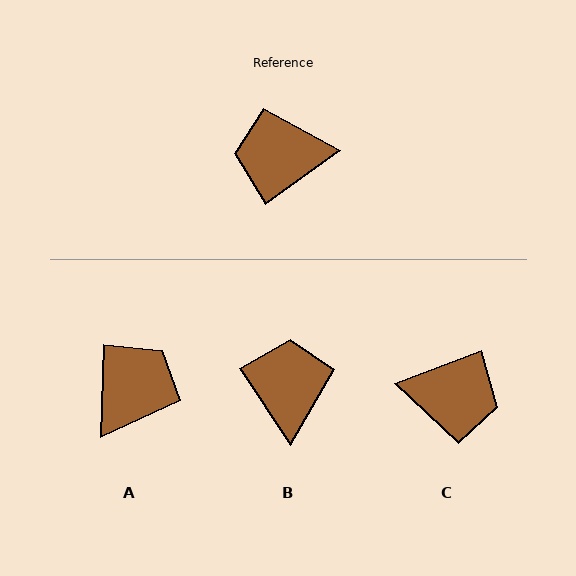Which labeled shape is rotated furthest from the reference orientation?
C, about 165 degrees away.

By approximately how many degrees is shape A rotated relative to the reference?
Approximately 127 degrees clockwise.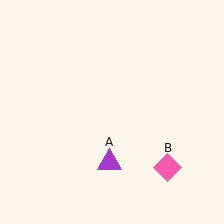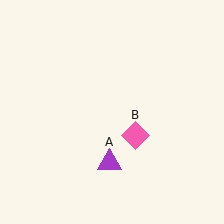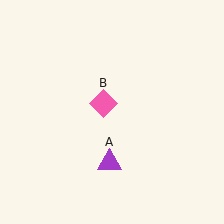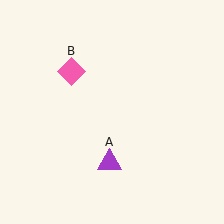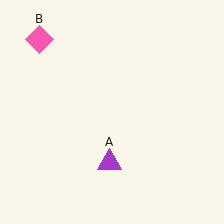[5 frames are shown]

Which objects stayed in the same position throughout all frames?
Purple triangle (object A) remained stationary.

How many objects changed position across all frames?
1 object changed position: pink diamond (object B).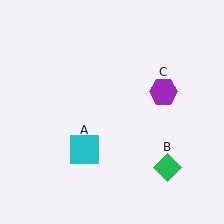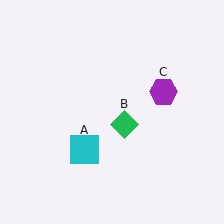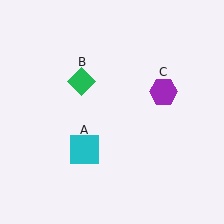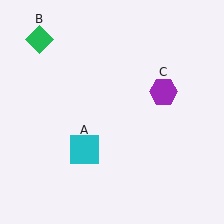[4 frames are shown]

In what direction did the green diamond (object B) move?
The green diamond (object B) moved up and to the left.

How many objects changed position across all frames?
1 object changed position: green diamond (object B).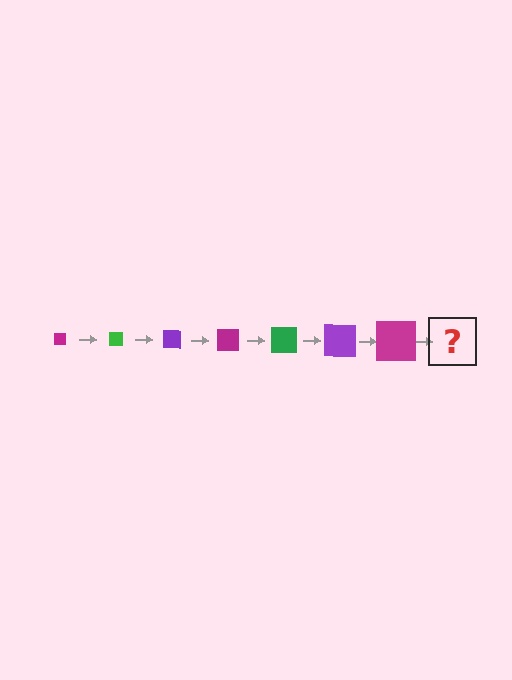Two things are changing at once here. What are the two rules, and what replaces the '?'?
The two rules are that the square grows larger each step and the color cycles through magenta, green, and purple. The '?' should be a green square, larger than the previous one.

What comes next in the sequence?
The next element should be a green square, larger than the previous one.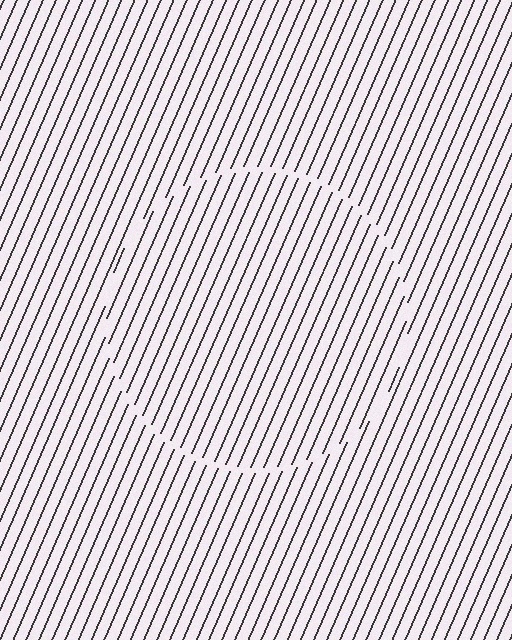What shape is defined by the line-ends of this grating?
An illusory circle. The interior of the shape contains the same grating, shifted by half a period — the contour is defined by the phase discontinuity where line-ends from the inner and outer gratings abut.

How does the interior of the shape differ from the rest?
The interior of the shape contains the same grating, shifted by half a period — the contour is defined by the phase discontinuity where line-ends from the inner and outer gratings abut.